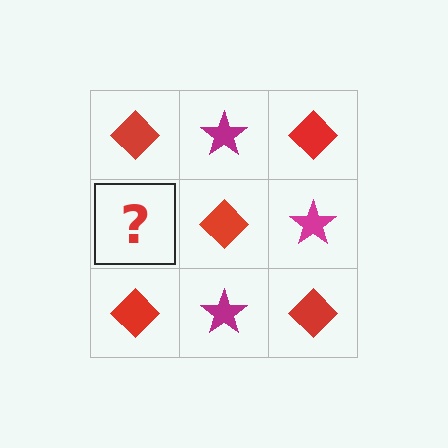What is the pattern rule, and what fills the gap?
The rule is that it alternates red diamond and magenta star in a checkerboard pattern. The gap should be filled with a magenta star.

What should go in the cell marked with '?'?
The missing cell should contain a magenta star.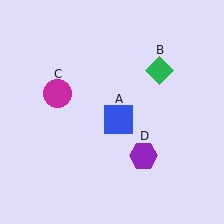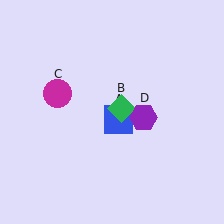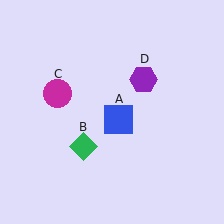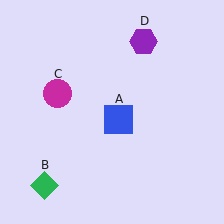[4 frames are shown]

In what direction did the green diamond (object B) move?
The green diamond (object B) moved down and to the left.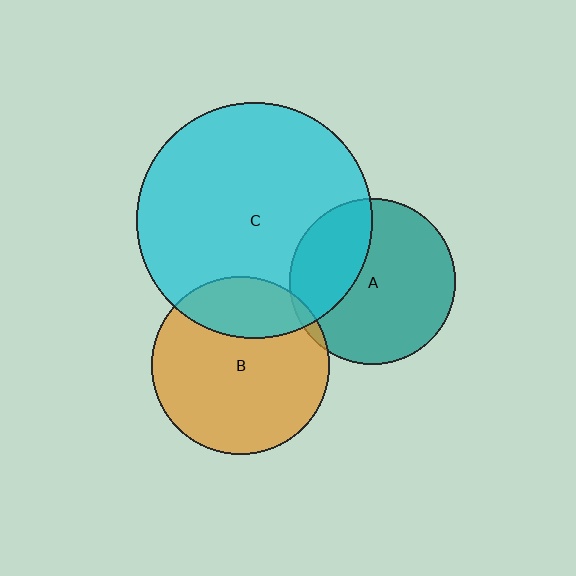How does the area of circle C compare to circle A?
Approximately 2.0 times.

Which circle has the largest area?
Circle C (cyan).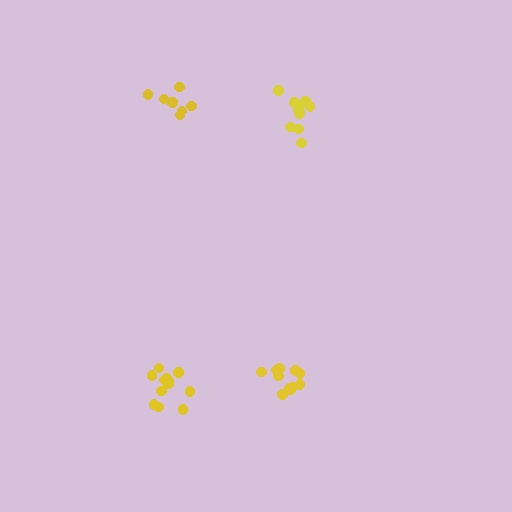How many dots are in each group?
Group 1: 11 dots, Group 2: 9 dots, Group 3: 12 dots, Group 4: 7 dots (39 total).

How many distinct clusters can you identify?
There are 4 distinct clusters.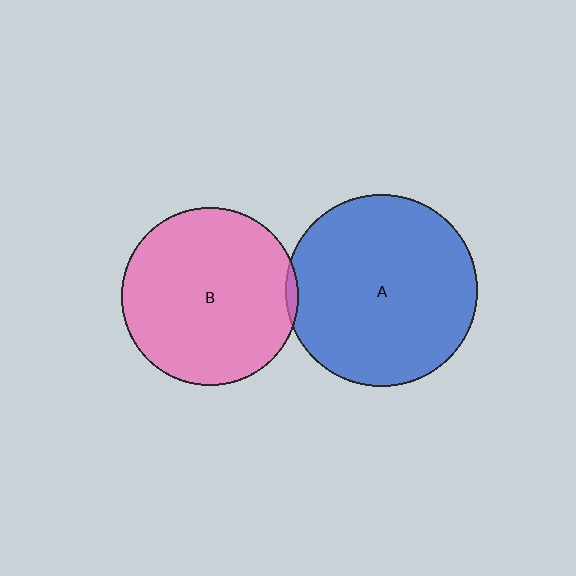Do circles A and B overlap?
Yes.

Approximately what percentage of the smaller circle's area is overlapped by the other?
Approximately 5%.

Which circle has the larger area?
Circle A (blue).